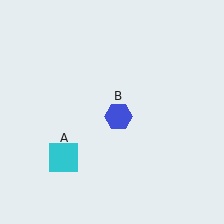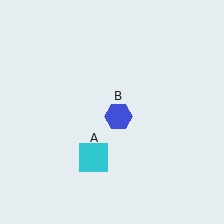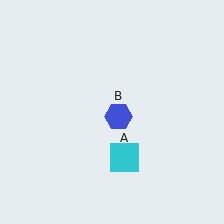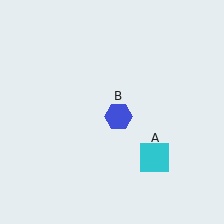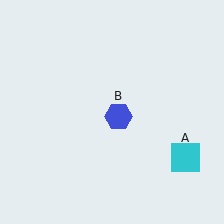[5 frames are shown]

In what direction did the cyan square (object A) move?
The cyan square (object A) moved right.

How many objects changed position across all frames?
1 object changed position: cyan square (object A).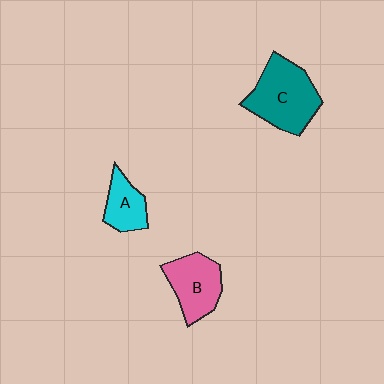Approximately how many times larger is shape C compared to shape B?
Approximately 1.4 times.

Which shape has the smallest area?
Shape A (cyan).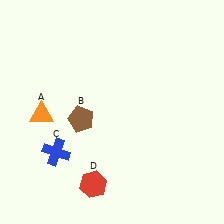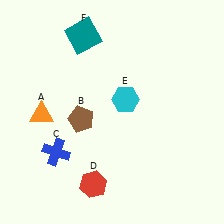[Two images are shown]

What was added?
A cyan hexagon (E), a teal square (F) were added in Image 2.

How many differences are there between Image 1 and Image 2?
There are 2 differences between the two images.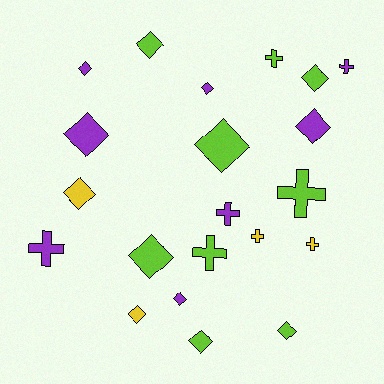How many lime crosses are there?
There are 3 lime crosses.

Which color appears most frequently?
Lime, with 9 objects.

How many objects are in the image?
There are 21 objects.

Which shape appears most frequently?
Diamond, with 13 objects.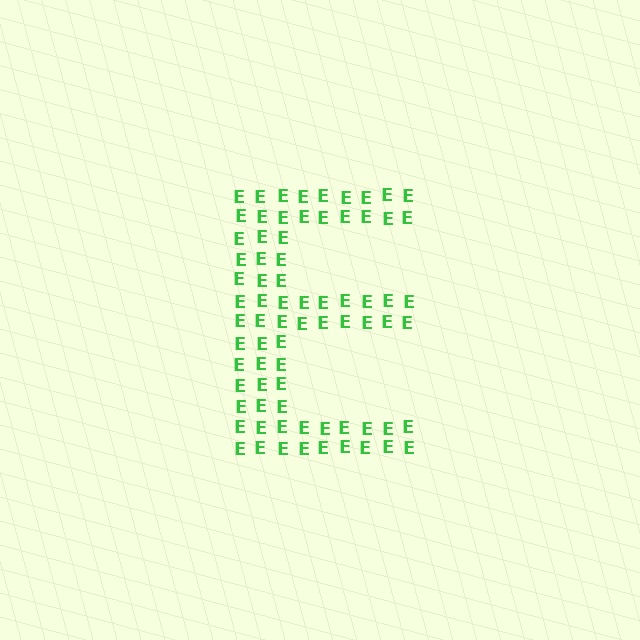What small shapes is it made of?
It is made of small letter E's.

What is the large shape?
The large shape is the letter E.